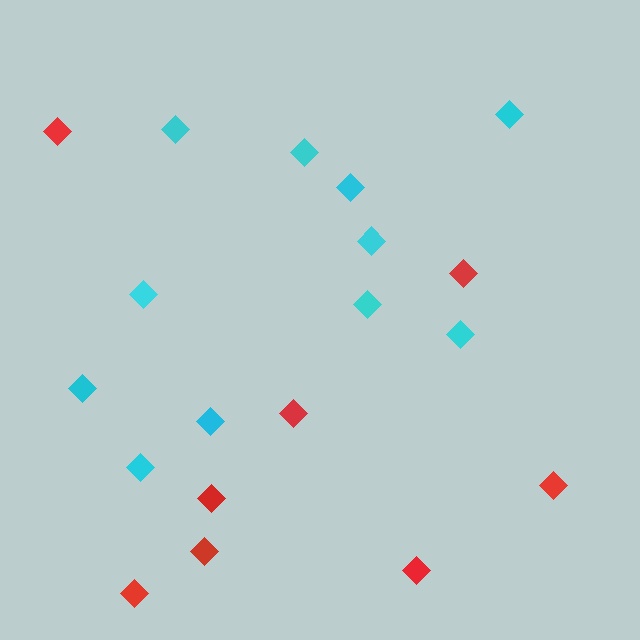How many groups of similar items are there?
There are 2 groups: one group of cyan diamonds (11) and one group of red diamonds (8).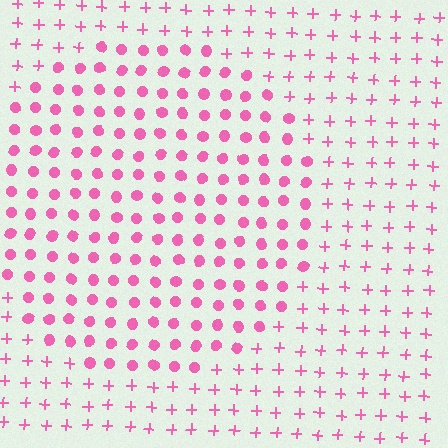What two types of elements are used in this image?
The image uses circles inside the circle region and plus signs outside it.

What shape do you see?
I see a circle.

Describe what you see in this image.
The image is filled with small pink elements arranged in a uniform grid. A circle-shaped region contains circles, while the surrounding area contains plus signs. The boundary is defined purely by the change in element shape.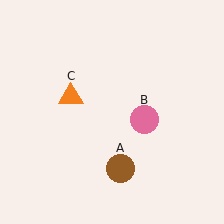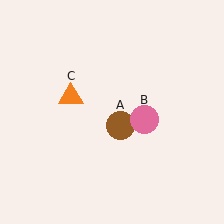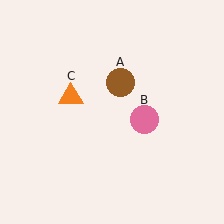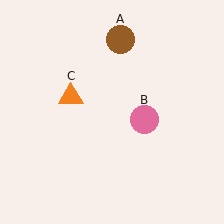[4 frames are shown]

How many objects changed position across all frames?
1 object changed position: brown circle (object A).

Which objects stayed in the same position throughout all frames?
Pink circle (object B) and orange triangle (object C) remained stationary.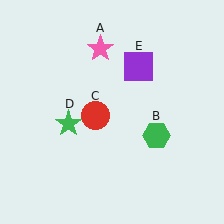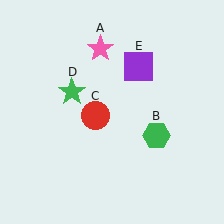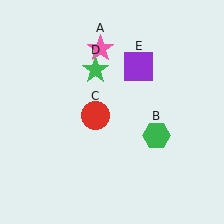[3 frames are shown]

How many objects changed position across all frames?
1 object changed position: green star (object D).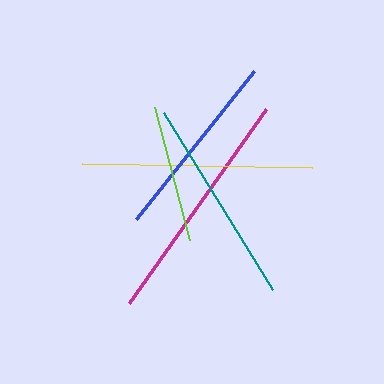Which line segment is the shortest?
The lime line is the shortest at approximately 138 pixels.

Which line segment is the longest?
The magenta line is the longest at approximately 238 pixels.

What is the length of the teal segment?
The teal segment is approximately 207 pixels long.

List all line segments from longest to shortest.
From longest to shortest: magenta, yellow, teal, blue, lime.